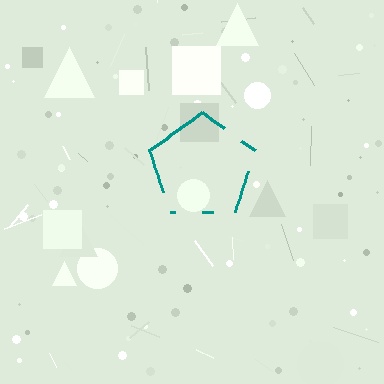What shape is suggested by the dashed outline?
The dashed outline suggests a pentagon.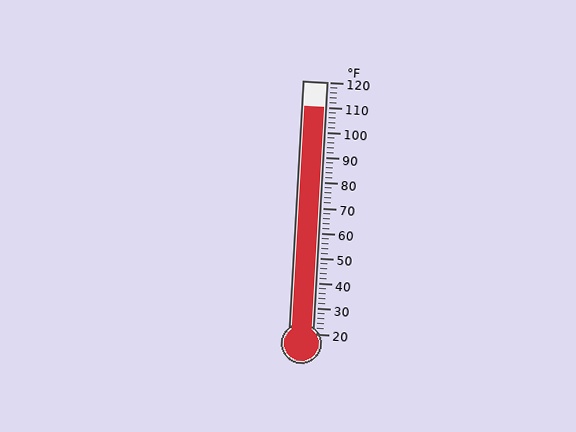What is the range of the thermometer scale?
The thermometer scale ranges from 20°F to 120°F.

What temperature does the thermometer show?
The thermometer shows approximately 110°F.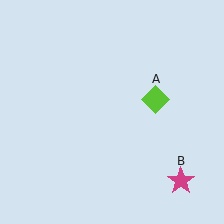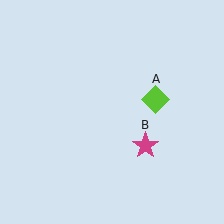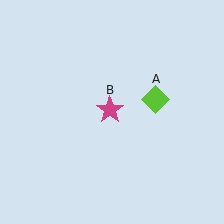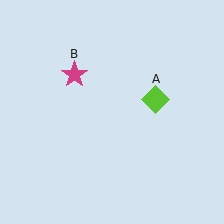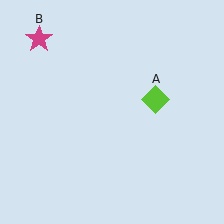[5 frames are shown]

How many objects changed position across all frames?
1 object changed position: magenta star (object B).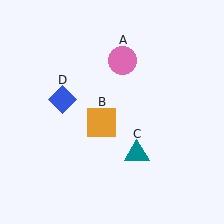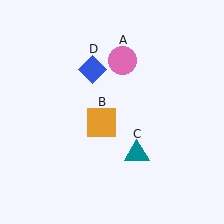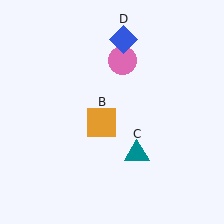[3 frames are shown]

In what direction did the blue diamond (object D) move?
The blue diamond (object D) moved up and to the right.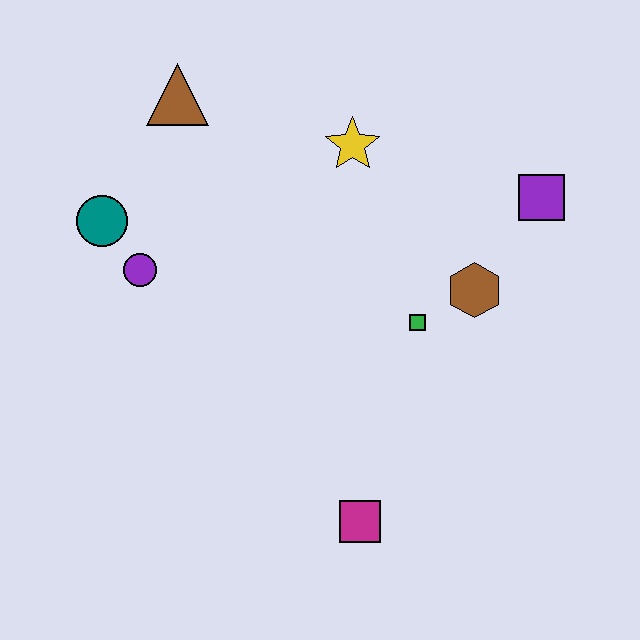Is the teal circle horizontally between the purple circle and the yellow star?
No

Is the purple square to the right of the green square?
Yes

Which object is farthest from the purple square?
The teal circle is farthest from the purple square.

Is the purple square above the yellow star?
No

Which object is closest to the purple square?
The brown hexagon is closest to the purple square.